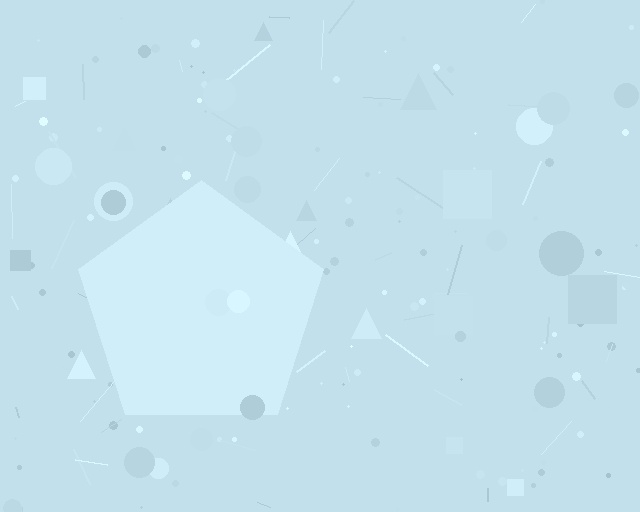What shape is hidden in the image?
A pentagon is hidden in the image.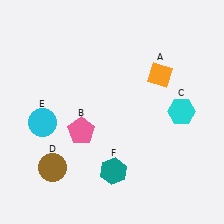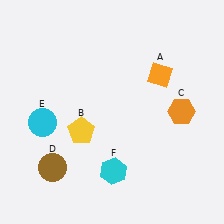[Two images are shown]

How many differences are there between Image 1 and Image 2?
There are 3 differences between the two images.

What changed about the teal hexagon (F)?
In Image 1, F is teal. In Image 2, it changed to cyan.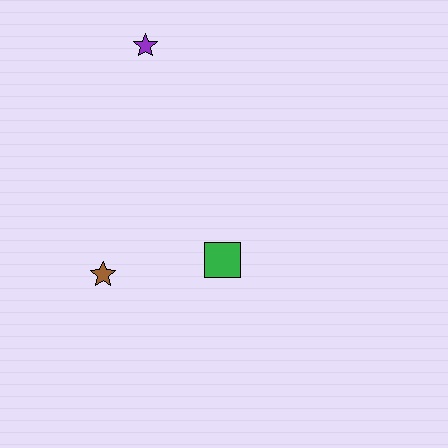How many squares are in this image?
There is 1 square.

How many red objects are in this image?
There are no red objects.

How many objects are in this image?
There are 3 objects.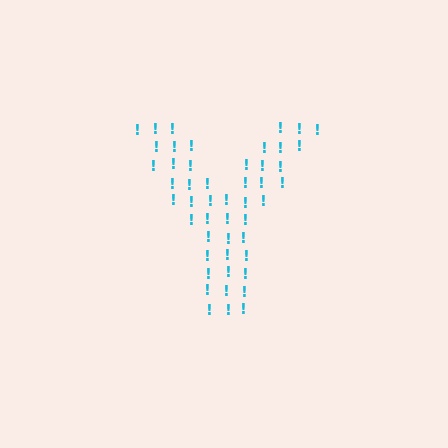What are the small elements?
The small elements are exclamation marks.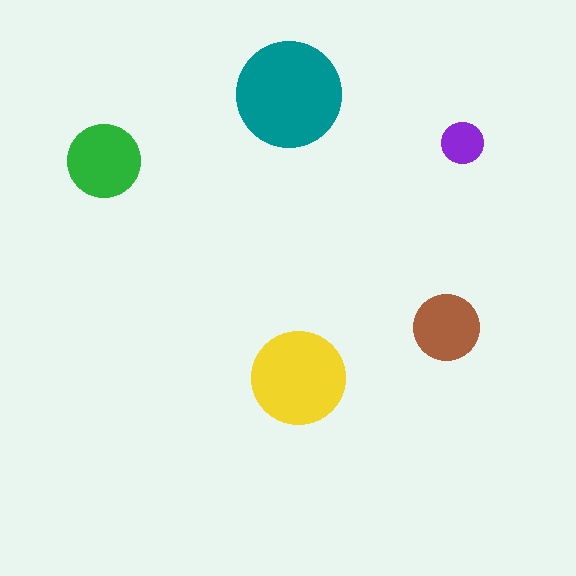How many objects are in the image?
There are 5 objects in the image.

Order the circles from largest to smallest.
the teal one, the yellow one, the green one, the brown one, the purple one.